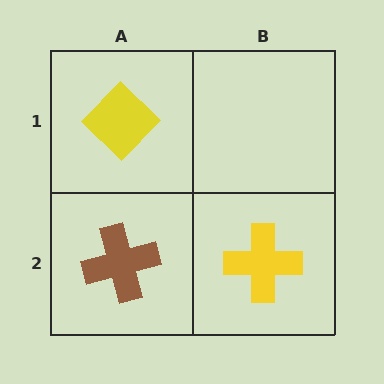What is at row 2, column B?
A yellow cross.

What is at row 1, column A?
A yellow diamond.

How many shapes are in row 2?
2 shapes.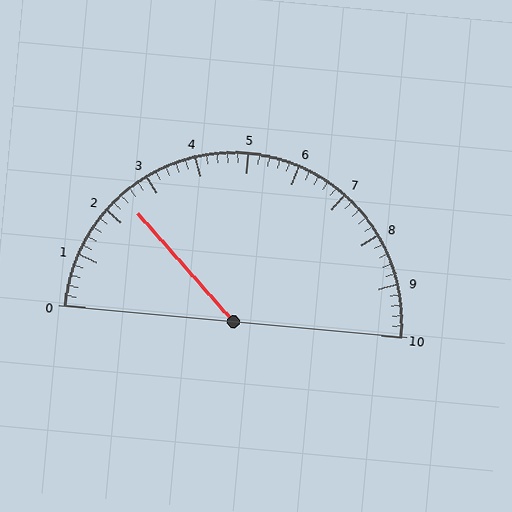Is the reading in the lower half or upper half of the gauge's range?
The reading is in the lower half of the range (0 to 10).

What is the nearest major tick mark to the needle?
The nearest major tick mark is 2.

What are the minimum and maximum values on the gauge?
The gauge ranges from 0 to 10.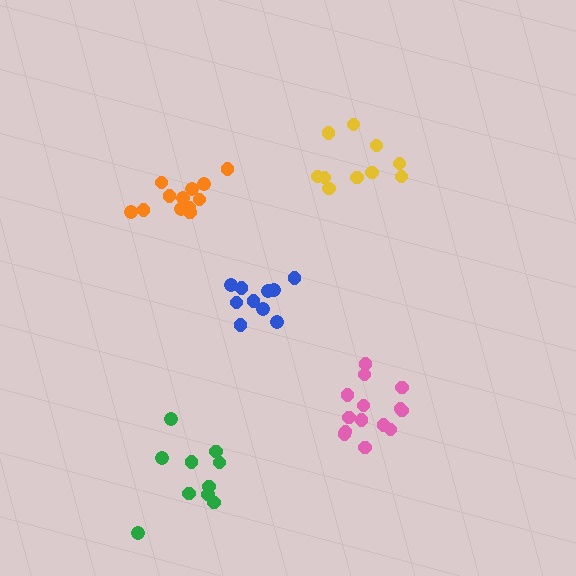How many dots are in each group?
Group 1: 14 dots, Group 2: 10 dots, Group 3: 10 dots, Group 4: 12 dots, Group 5: 10 dots (56 total).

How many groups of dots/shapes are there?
There are 5 groups.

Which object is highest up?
The yellow cluster is topmost.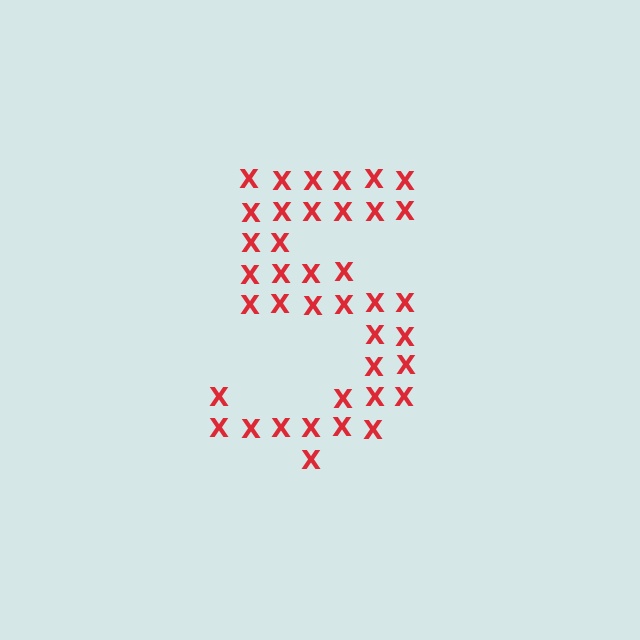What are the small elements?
The small elements are letter X's.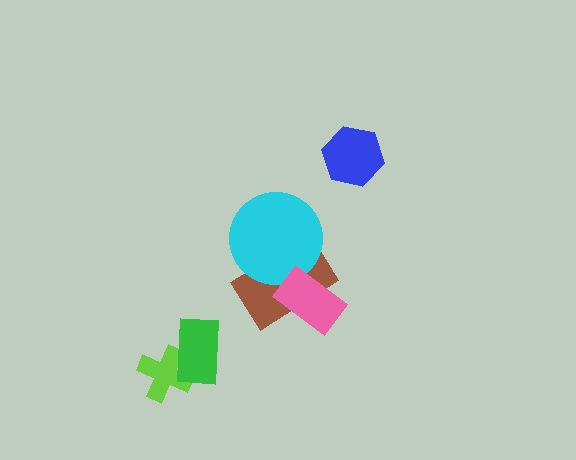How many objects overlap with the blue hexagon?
0 objects overlap with the blue hexagon.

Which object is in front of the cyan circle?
The pink rectangle is in front of the cyan circle.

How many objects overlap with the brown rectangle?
2 objects overlap with the brown rectangle.